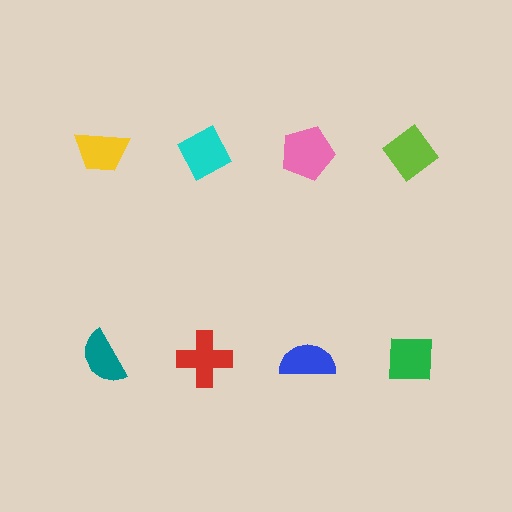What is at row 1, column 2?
A cyan diamond.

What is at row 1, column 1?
A yellow trapezoid.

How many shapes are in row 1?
4 shapes.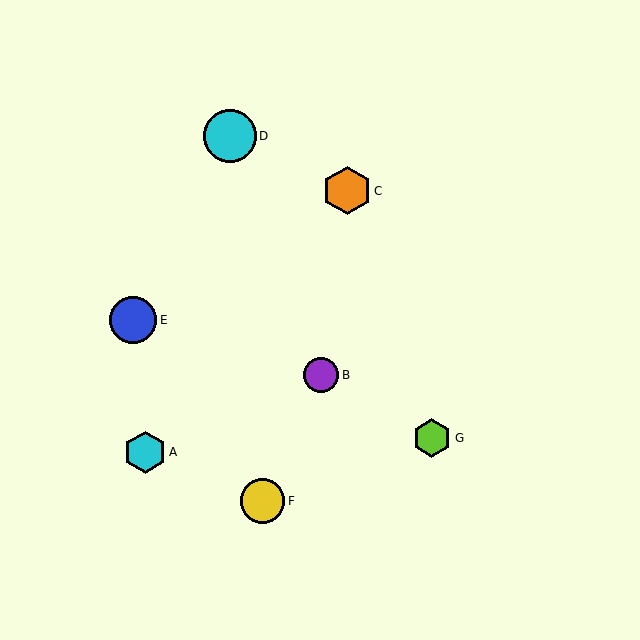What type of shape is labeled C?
Shape C is an orange hexagon.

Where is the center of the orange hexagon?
The center of the orange hexagon is at (347, 191).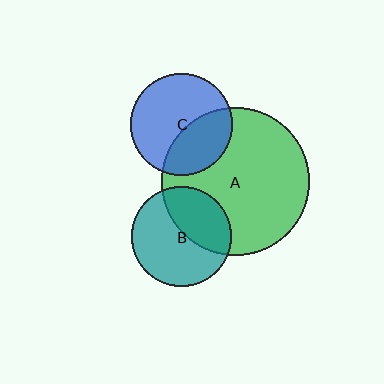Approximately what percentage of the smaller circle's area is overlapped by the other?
Approximately 35%.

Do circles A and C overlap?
Yes.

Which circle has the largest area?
Circle A (green).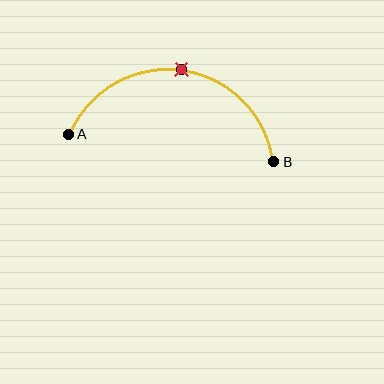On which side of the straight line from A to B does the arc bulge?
The arc bulges above the straight line connecting A and B.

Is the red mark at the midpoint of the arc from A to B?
Yes. The red mark lies on the arc at equal arc-length from both A and B — it is the arc midpoint.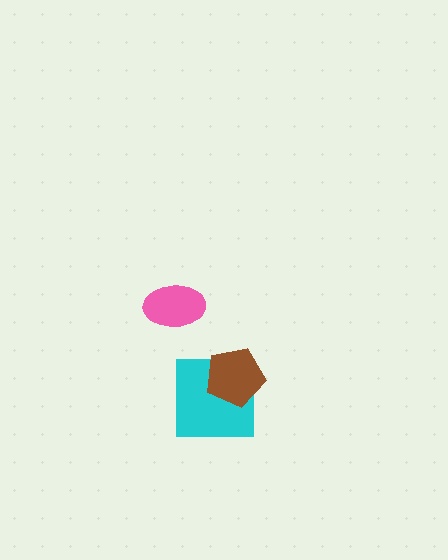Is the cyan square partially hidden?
Yes, it is partially covered by another shape.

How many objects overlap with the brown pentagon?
1 object overlaps with the brown pentagon.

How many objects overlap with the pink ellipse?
0 objects overlap with the pink ellipse.